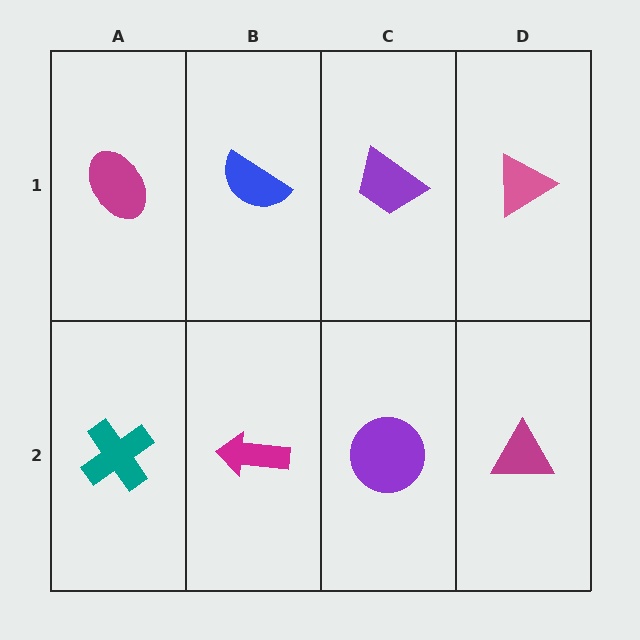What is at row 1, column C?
A purple trapezoid.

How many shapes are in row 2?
4 shapes.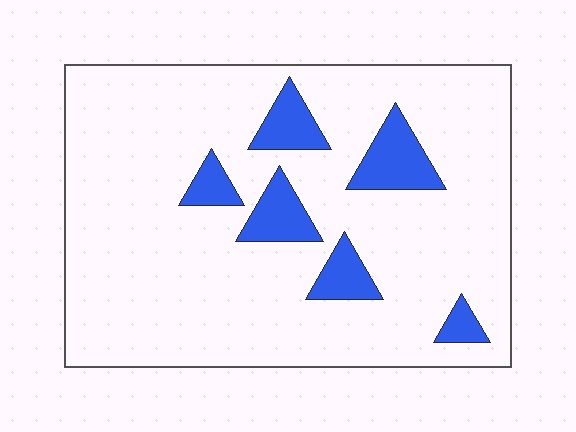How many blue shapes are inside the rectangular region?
6.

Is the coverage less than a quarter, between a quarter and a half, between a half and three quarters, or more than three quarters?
Less than a quarter.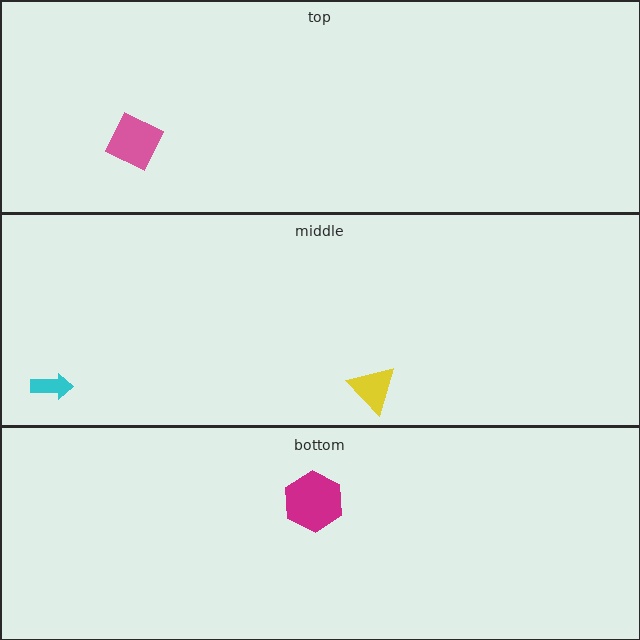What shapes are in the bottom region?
The magenta hexagon.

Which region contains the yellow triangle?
The middle region.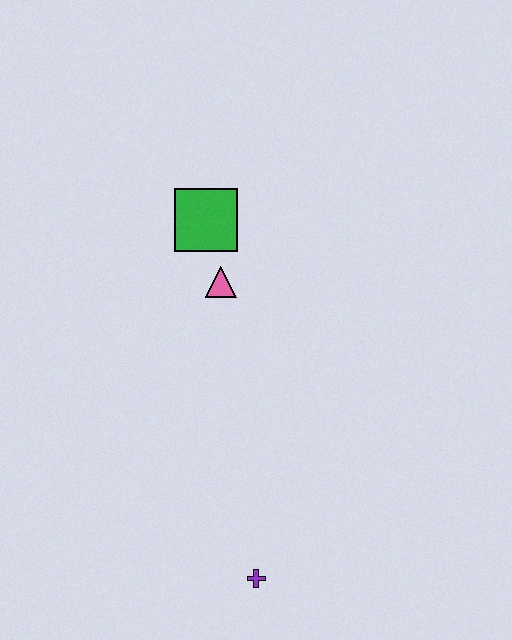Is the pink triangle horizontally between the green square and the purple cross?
Yes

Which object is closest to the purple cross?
The pink triangle is closest to the purple cross.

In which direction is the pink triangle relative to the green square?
The pink triangle is below the green square.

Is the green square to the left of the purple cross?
Yes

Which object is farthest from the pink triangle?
The purple cross is farthest from the pink triangle.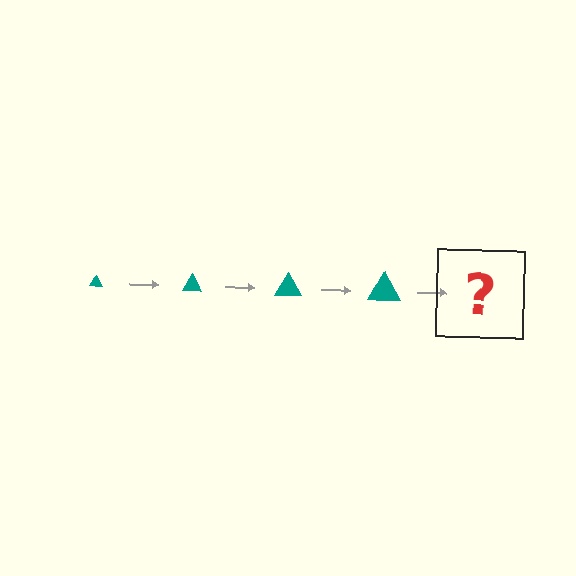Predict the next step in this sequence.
The next step is a teal triangle, larger than the previous one.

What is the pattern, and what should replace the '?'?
The pattern is that the triangle gets progressively larger each step. The '?' should be a teal triangle, larger than the previous one.